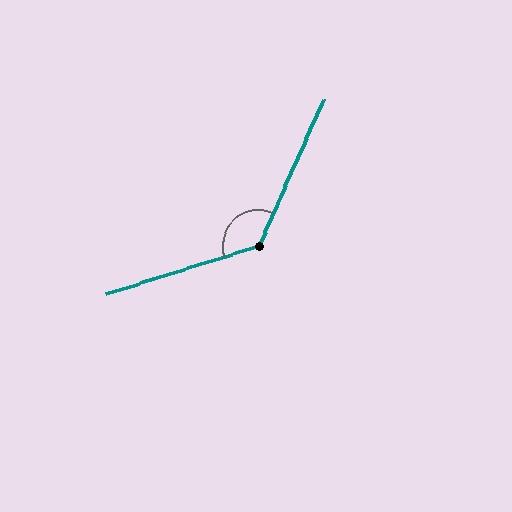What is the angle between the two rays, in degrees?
Approximately 131 degrees.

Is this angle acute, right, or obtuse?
It is obtuse.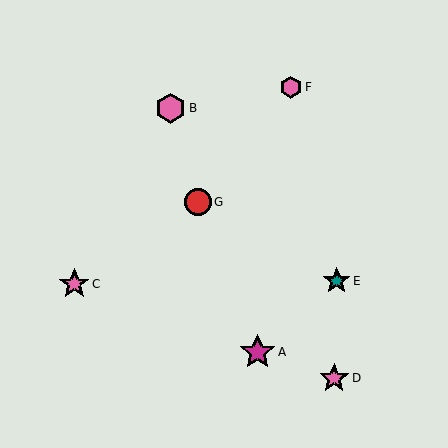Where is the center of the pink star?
The center of the pink star is at (74, 284).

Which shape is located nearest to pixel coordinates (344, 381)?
The pink star (labeled D) at (334, 378) is nearest to that location.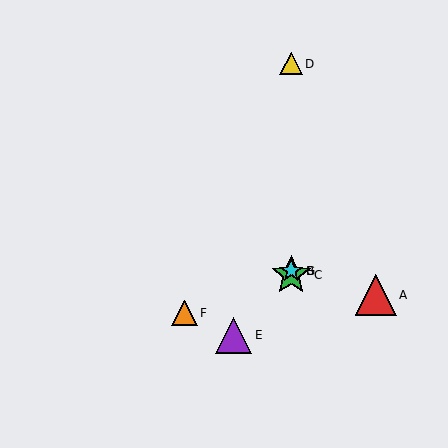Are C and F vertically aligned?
No, C is at x≈291 and F is at x≈185.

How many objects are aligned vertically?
4 objects (B, C, D, G) are aligned vertically.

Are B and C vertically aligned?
Yes, both are at x≈291.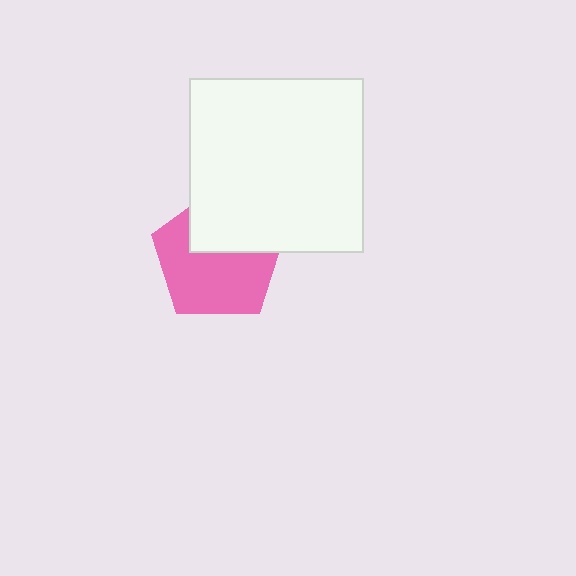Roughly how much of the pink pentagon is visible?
About half of it is visible (roughly 62%).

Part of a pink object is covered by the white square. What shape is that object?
It is a pentagon.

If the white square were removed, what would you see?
You would see the complete pink pentagon.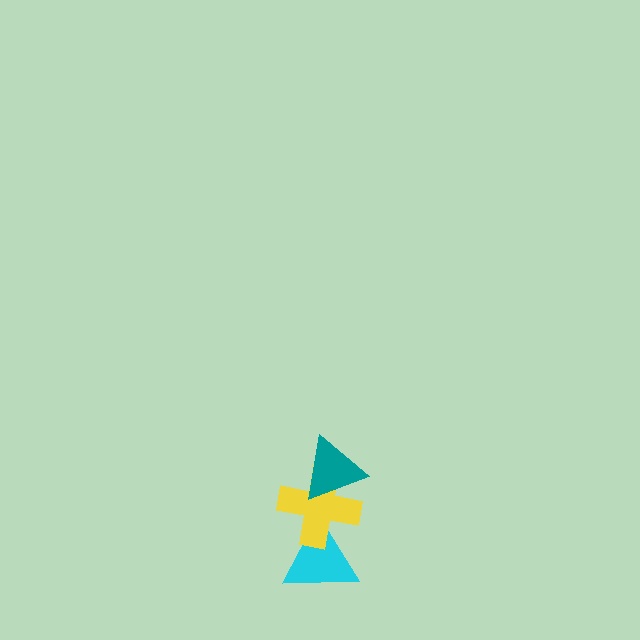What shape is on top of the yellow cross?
The teal triangle is on top of the yellow cross.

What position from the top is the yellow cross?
The yellow cross is 2nd from the top.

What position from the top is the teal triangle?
The teal triangle is 1st from the top.